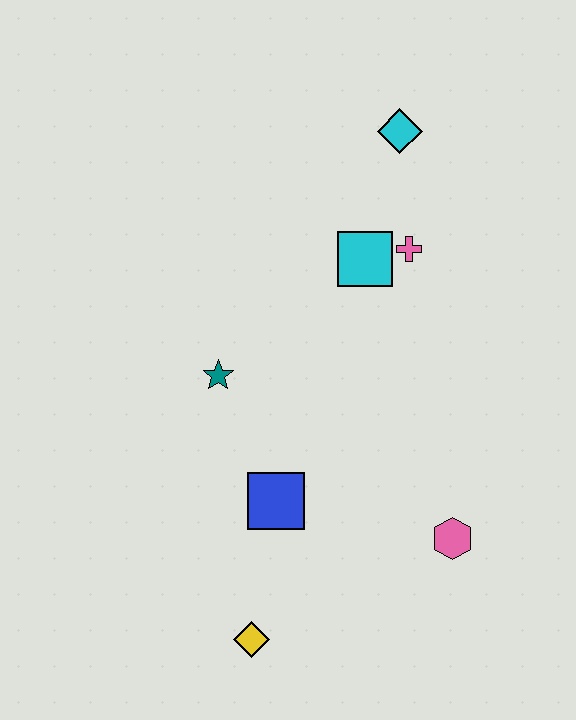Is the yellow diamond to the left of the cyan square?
Yes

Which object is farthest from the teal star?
The cyan diamond is farthest from the teal star.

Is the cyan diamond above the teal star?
Yes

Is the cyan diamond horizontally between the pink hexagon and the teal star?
Yes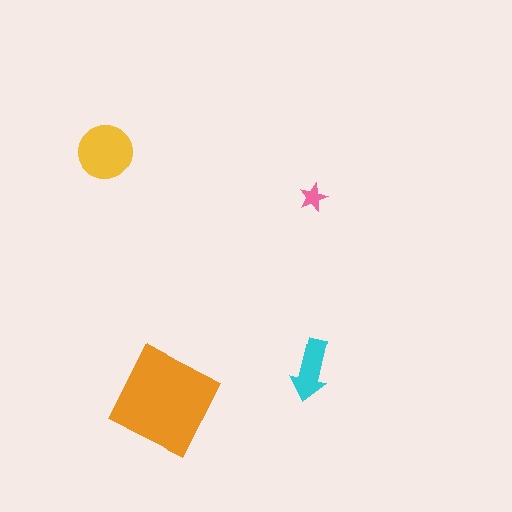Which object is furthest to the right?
The pink star is rightmost.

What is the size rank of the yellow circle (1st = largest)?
2nd.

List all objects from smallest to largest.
The pink star, the cyan arrow, the yellow circle, the orange diamond.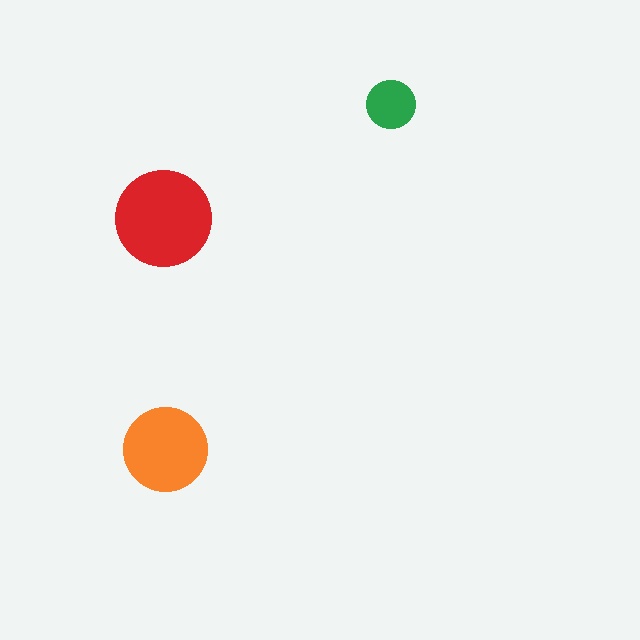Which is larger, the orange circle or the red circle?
The red one.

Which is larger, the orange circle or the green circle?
The orange one.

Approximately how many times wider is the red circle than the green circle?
About 2 times wider.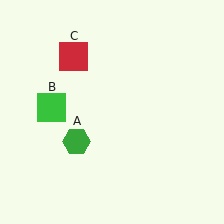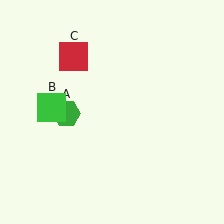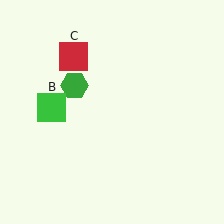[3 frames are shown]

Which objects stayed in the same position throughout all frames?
Green square (object B) and red square (object C) remained stationary.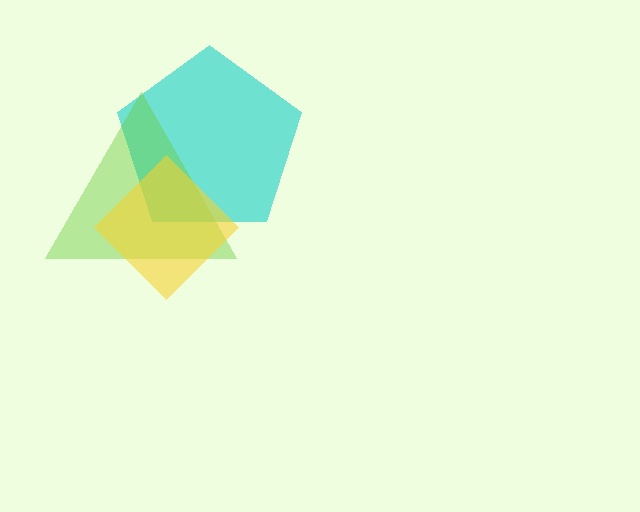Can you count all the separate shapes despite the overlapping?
Yes, there are 3 separate shapes.